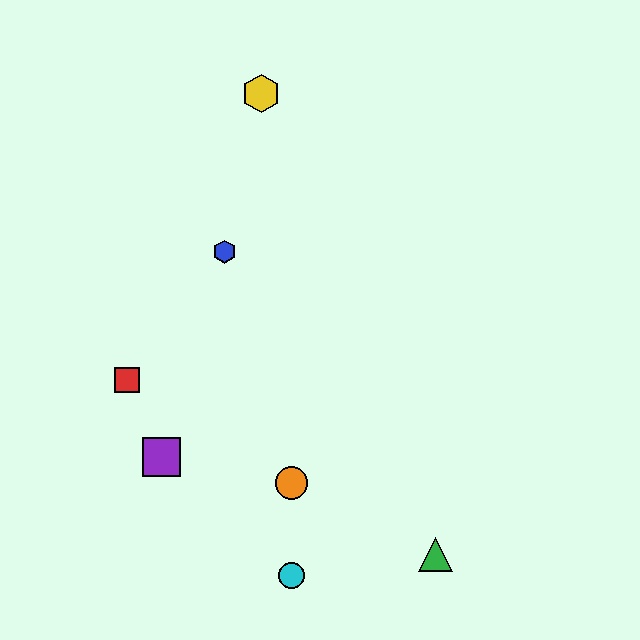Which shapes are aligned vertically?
The orange circle, the cyan circle are aligned vertically.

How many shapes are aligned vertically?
2 shapes (the orange circle, the cyan circle) are aligned vertically.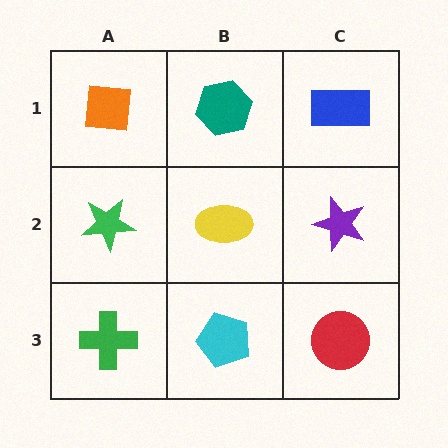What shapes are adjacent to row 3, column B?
A yellow ellipse (row 2, column B), a green cross (row 3, column A), a red circle (row 3, column C).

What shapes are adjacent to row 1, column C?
A purple star (row 2, column C), a teal hexagon (row 1, column B).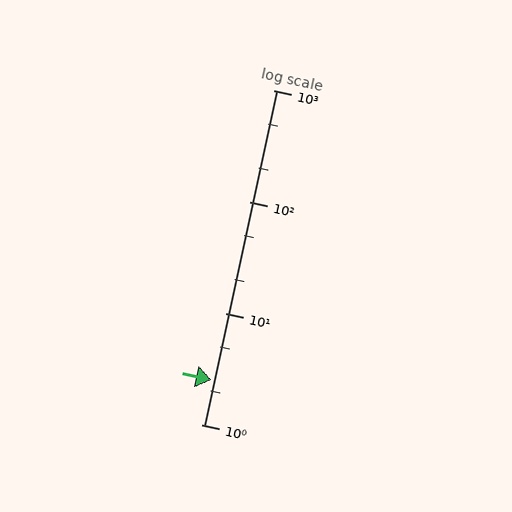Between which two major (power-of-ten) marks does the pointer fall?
The pointer is between 1 and 10.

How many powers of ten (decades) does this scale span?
The scale spans 3 decades, from 1 to 1000.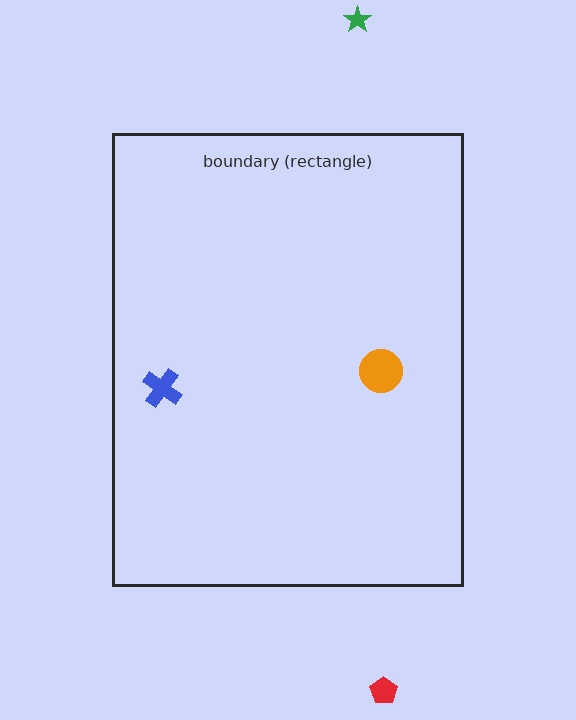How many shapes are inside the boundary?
2 inside, 2 outside.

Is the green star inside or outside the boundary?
Outside.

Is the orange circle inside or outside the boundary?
Inside.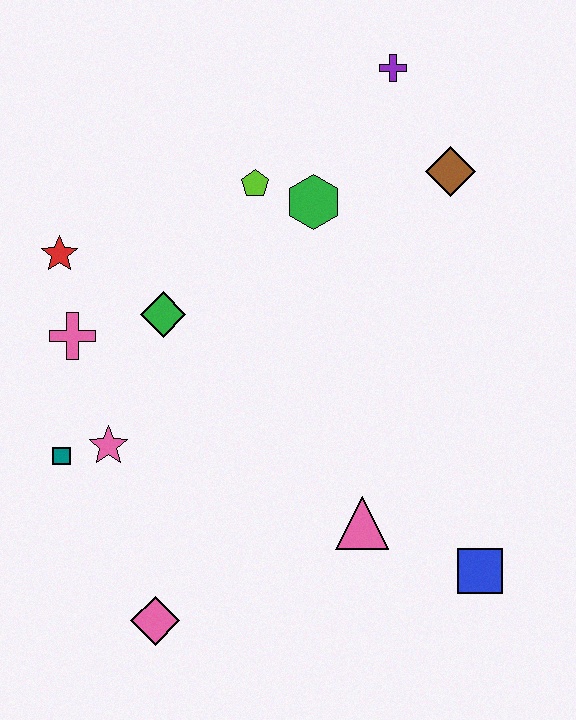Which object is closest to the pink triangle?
The blue square is closest to the pink triangle.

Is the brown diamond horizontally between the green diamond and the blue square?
Yes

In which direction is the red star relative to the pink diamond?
The red star is above the pink diamond.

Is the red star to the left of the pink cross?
Yes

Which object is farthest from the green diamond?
The blue square is farthest from the green diamond.